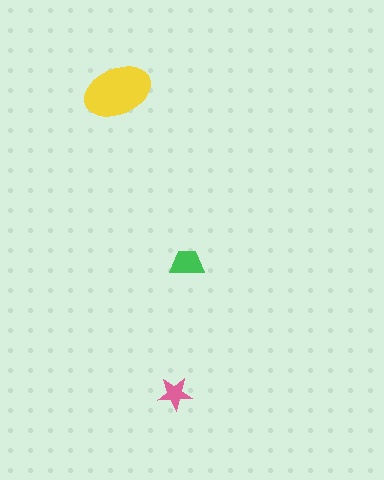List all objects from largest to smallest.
The yellow ellipse, the green trapezoid, the pink star.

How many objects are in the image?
There are 3 objects in the image.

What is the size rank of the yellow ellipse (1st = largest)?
1st.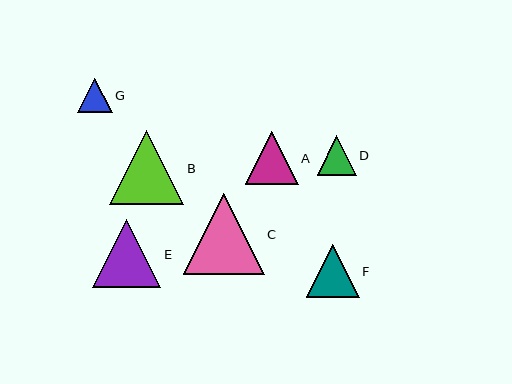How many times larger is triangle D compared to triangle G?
Triangle D is approximately 1.1 times the size of triangle G.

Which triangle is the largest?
Triangle C is the largest with a size of approximately 81 pixels.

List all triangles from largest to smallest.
From largest to smallest: C, B, E, A, F, D, G.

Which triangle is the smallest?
Triangle G is the smallest with a size of approximately 35 pixels.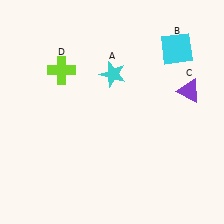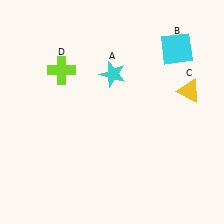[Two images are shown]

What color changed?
The triangle (C) changed from purple in Image 1 to yellow in Image 2.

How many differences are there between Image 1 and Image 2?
There is 1 difference between the two images.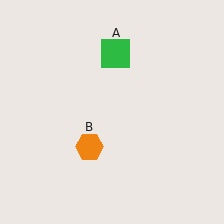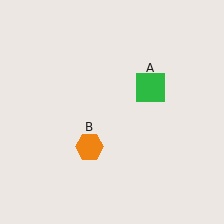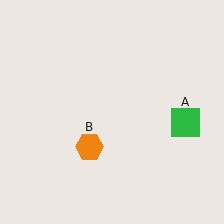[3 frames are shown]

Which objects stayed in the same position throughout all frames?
Orange hexagon (object B) remained stationary.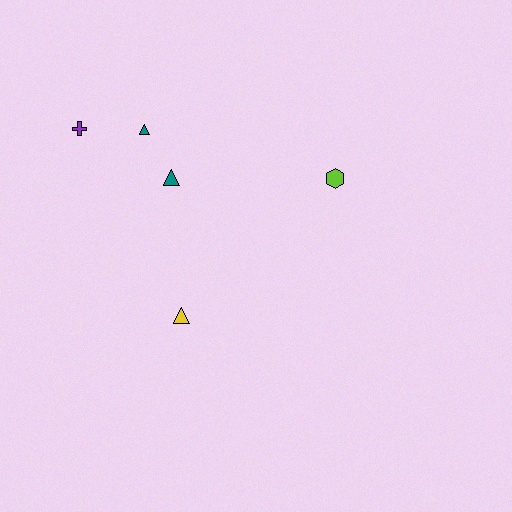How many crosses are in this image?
There is 1 cross.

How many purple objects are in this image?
There is 1 purple object.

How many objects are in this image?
There are 5 objects.